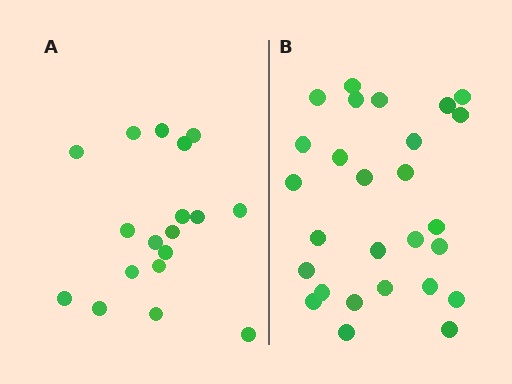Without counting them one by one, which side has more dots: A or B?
Region B (the right region) has more dots.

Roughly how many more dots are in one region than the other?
Region B has roughly 8 or so more dots than region A.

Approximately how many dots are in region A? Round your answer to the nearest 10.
About 20 dots. (The exact count is 18, which rounds to 20.)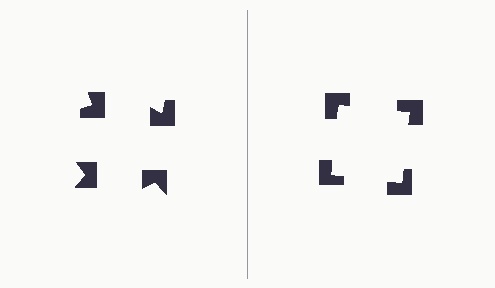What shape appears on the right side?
An illusory square.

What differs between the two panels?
The notched squares are positioned identically on both sides; only the wedge orientations differ. On the right they align to a square; on the left they are misaligned.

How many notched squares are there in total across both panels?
8 — 4 on each side.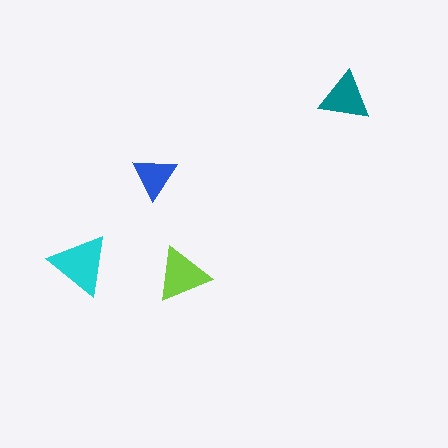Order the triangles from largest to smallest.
the cyan one, the lime one, the teal one, the blue one.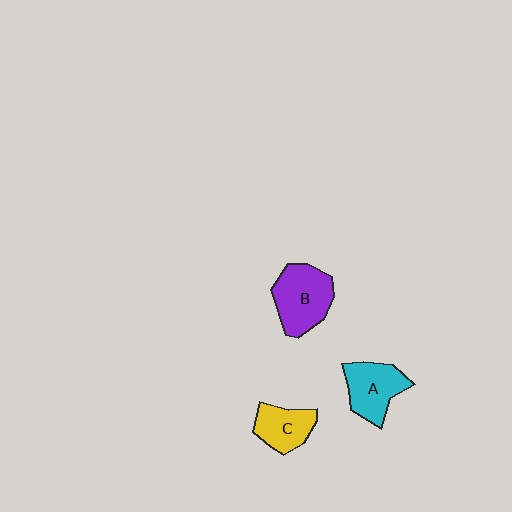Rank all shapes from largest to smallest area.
From largest to smallest: B (purple), A (cyan), C (yellow).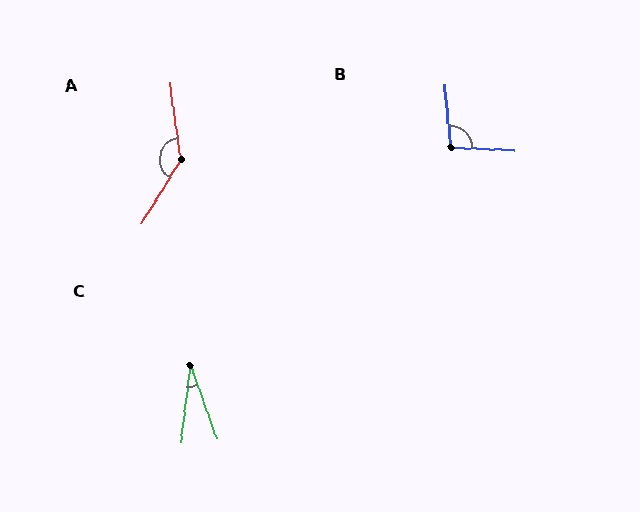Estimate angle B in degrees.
Approximately 98 degrees.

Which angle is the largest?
A, at approximately 141 degrees.